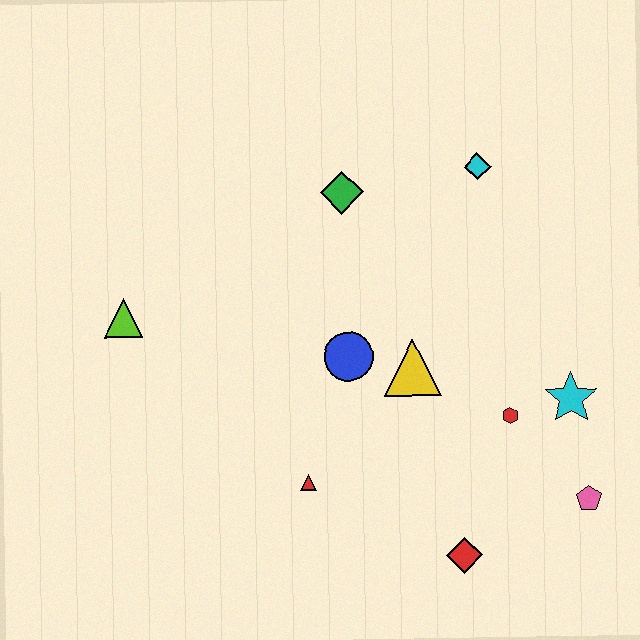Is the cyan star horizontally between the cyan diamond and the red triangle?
No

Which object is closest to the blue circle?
The yellow triangle is closest to the blue circle.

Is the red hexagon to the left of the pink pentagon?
Yes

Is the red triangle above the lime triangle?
No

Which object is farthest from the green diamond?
The pink pentagon is farthest from the green diamond.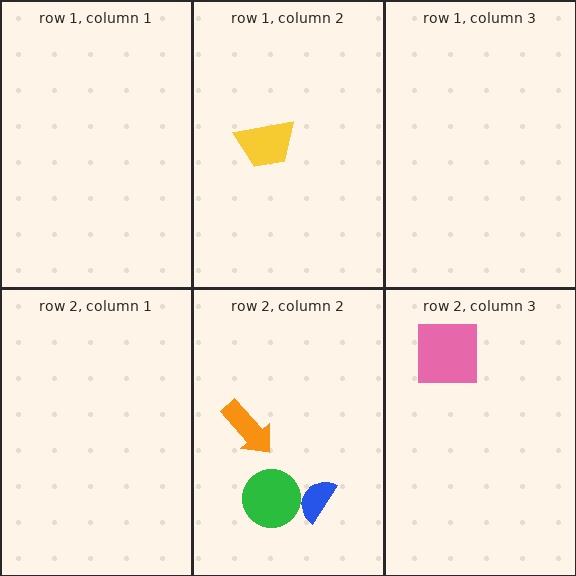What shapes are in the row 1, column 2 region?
The yellow trapezoid.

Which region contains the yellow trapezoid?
The row 1, column 2 region.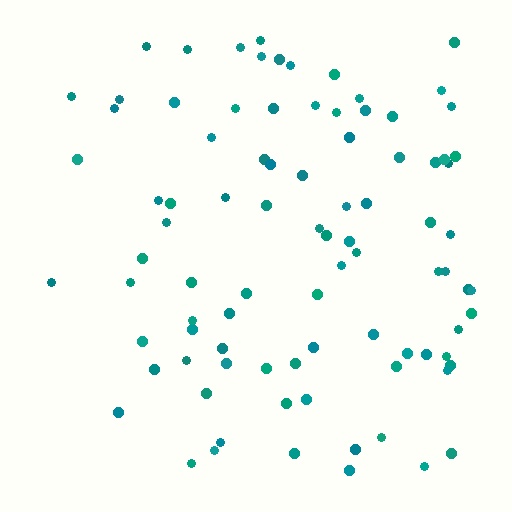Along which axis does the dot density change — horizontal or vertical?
Horizontal.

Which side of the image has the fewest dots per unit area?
The left.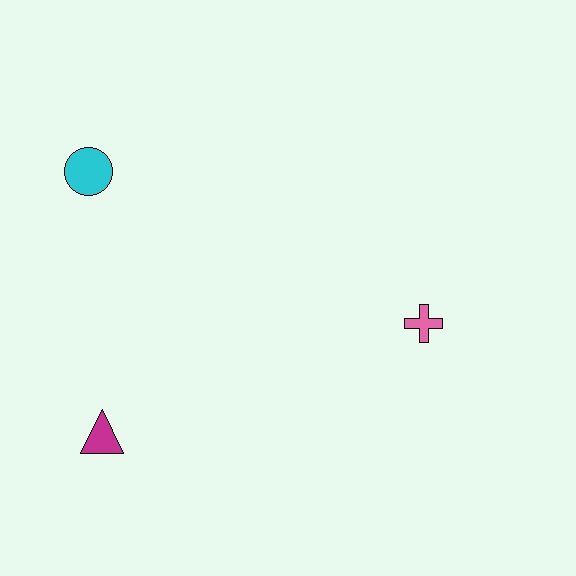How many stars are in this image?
There are no stars.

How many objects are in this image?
There are 3 objects.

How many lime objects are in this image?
There are no lime objects.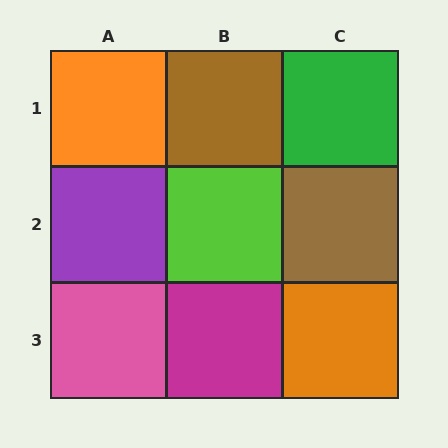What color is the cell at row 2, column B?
Lime.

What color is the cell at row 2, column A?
Purple.